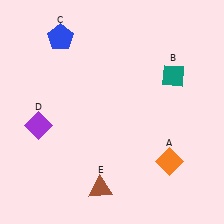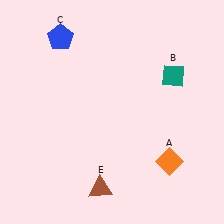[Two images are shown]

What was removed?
The purple diamond (D) was removed in Image 2.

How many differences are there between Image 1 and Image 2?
There is 1 difference between the two images.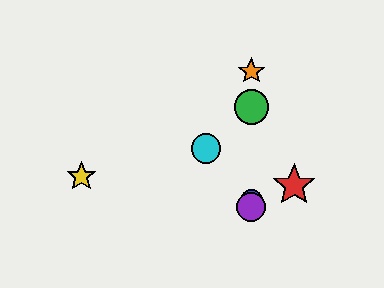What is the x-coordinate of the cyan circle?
The cyan circle is at x≈206.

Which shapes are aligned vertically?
The blue circle, the green circle, the purple circle, the orange star are aligned vertically.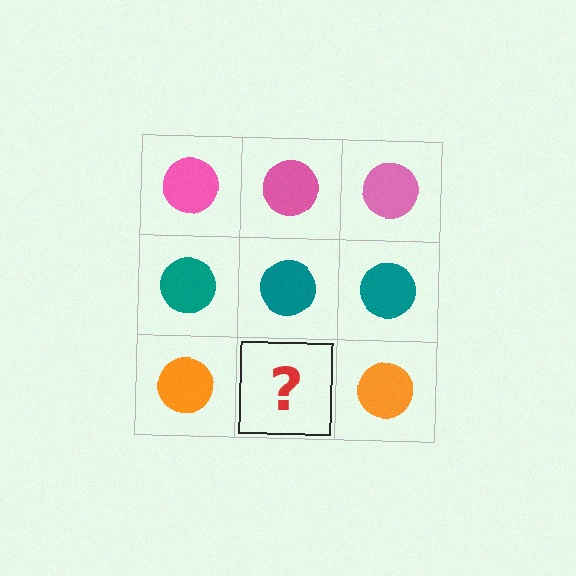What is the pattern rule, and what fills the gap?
The rule is that each row has a consistent color. The gap should be filled with an orange circle.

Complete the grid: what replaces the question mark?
The question mark should be replaced with an orange circle.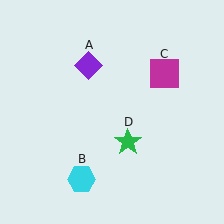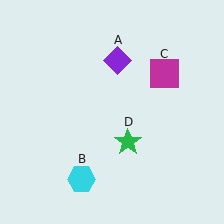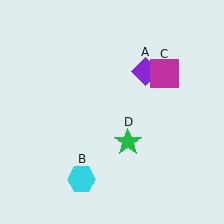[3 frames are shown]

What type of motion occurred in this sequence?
The purple diamond (object A) rotated clockwise around the center of the scene.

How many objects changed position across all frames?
1 object changed position: purple diamond (object A).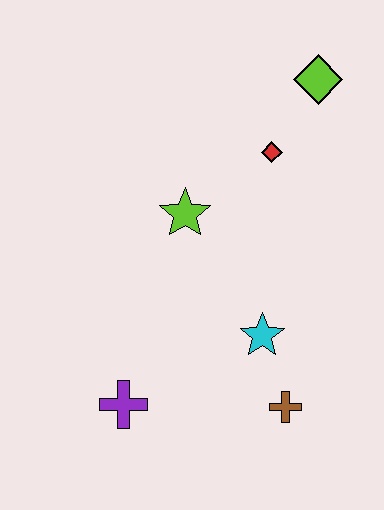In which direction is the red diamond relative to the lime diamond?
The red diamond is below the lime diamond.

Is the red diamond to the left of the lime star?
No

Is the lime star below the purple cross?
No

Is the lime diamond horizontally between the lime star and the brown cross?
No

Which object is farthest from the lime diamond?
The purple cross is farthest from the lime diamond.